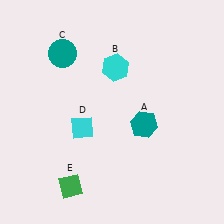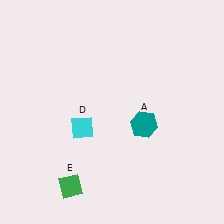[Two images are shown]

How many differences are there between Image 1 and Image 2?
There are 2 differences between the two images.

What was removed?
The cyan hexagon (B), the teal circle (C) were removed in Image 2.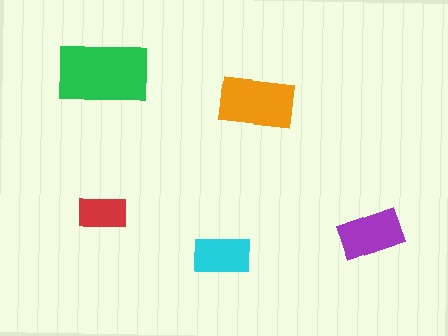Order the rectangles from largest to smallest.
the green one, the orange one, the purple one, the cyan one, the red one.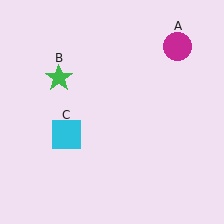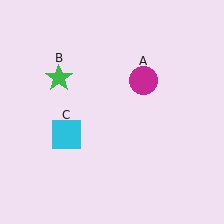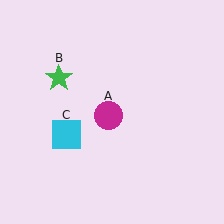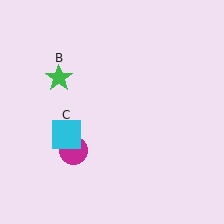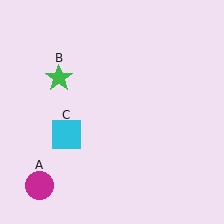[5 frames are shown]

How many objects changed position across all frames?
1 object changed position: magenta circle (object A).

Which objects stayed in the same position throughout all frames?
Green star (object B) and cyan square (object C) remained stationary.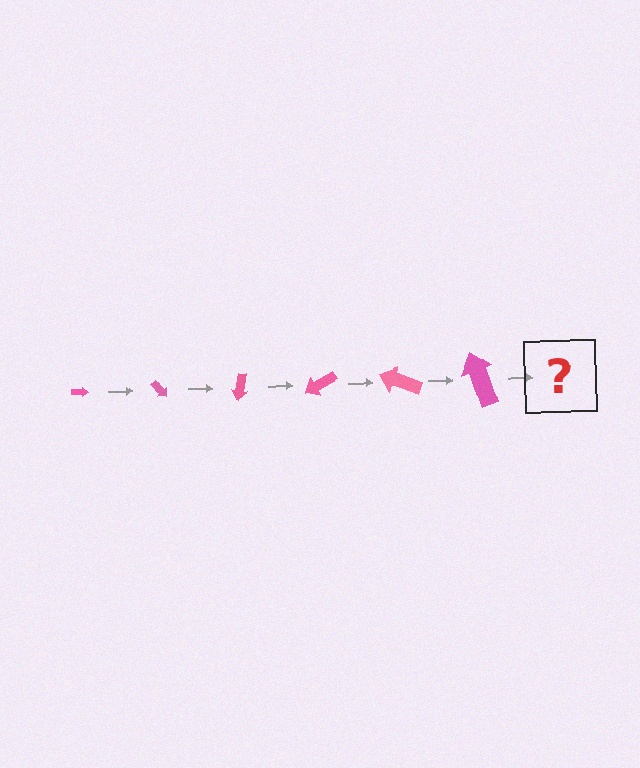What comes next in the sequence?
The next element should be an arrow, larger than the previous one and rotated 300 degrees from the start.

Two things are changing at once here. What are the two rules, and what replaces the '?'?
The two rules are that the arrow grows larger each step and it rotates 50 degrees each step. The '?' should be an arrow, larger than the previous one and rotated 300 degrees from the start.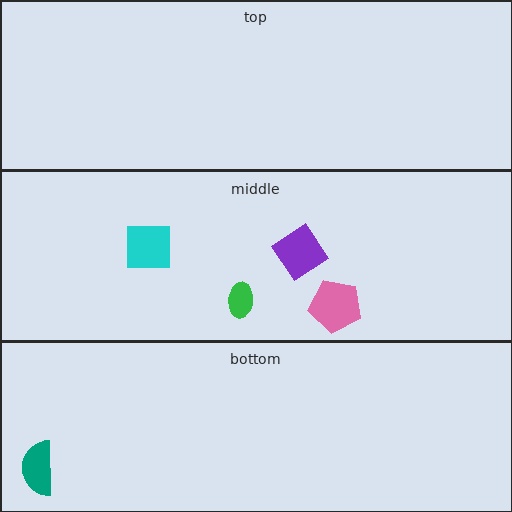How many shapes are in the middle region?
4.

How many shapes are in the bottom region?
1.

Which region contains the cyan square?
The middle region.